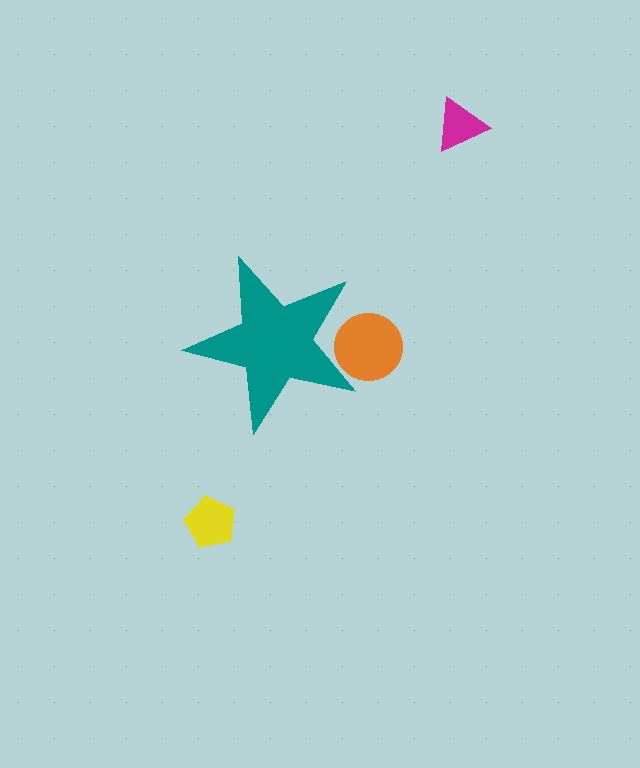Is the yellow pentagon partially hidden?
No, the yellow pentagon is fully visible.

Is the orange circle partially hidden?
Yes, the orange circle is partially hidden behind the teal star.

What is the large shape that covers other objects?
A teal star.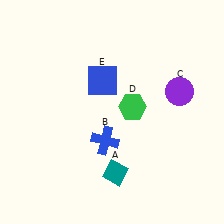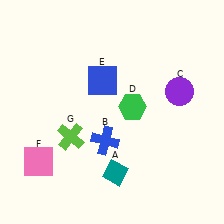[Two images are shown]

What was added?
A pink square (F), a lime cross (G) were added in Image 2.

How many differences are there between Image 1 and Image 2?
There are 2 differences between the two images.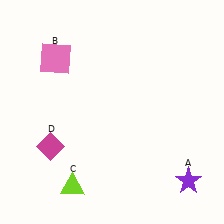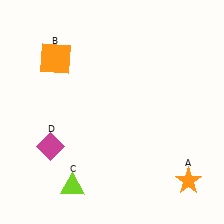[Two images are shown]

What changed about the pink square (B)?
In Image 1, B is pink. In Image 2, it changed to orange.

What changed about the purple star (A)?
In Image 1, A is purple. In Image 2, it changed to orange.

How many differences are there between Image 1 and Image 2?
There are 2 differences between the two images.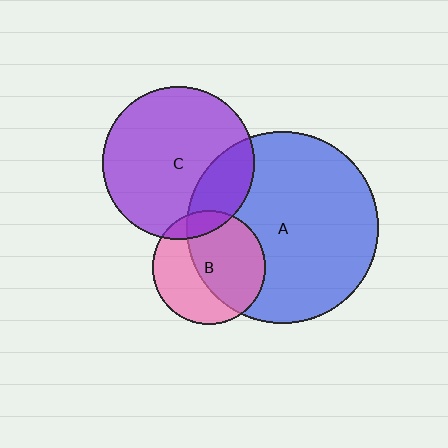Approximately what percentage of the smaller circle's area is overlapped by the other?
Approximately 25%.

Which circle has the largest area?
Circle A (blue).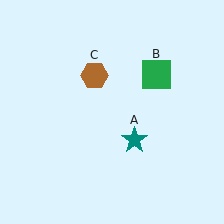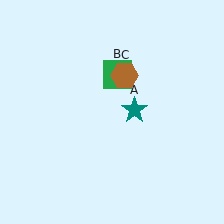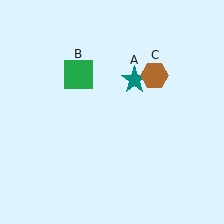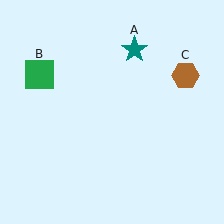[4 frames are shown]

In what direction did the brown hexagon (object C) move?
The brown hexagon (object C) moved right.